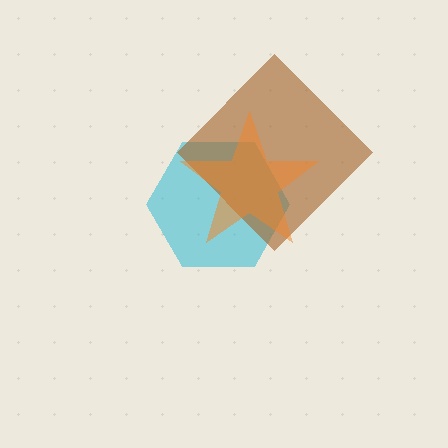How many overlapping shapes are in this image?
There are 3 overlapping shapes in the image.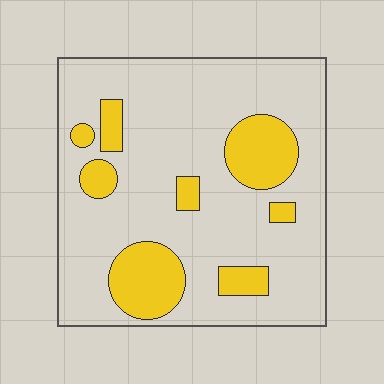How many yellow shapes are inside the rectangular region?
8.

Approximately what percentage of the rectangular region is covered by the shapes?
Approximately 20%.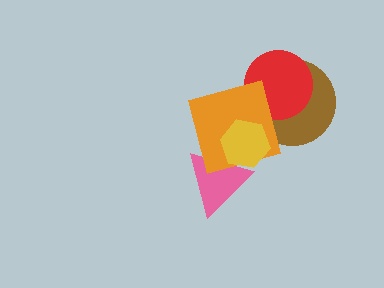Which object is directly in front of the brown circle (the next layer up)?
The red circle is directly in front of the brown circle.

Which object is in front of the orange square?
The yellow hexagon is in front of the orange square.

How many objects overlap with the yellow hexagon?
2 objects overlap with the yellow hexagon.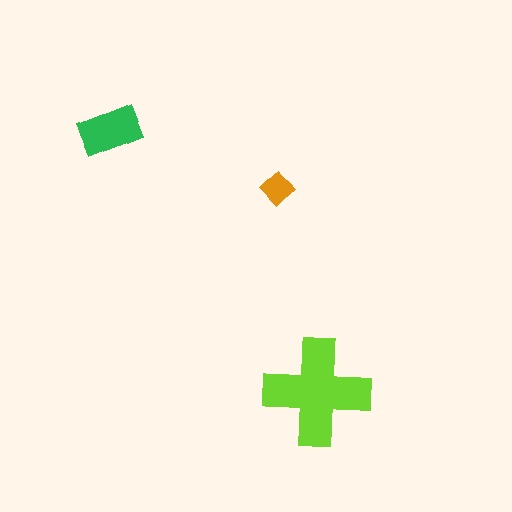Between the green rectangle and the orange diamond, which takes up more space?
The green rectangle.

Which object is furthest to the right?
The lime cross is rightmost.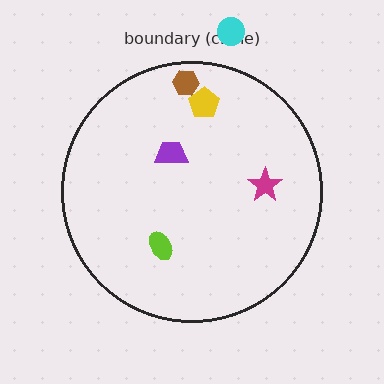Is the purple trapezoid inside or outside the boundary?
Inside.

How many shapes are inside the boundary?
5 inside, 1 outside.